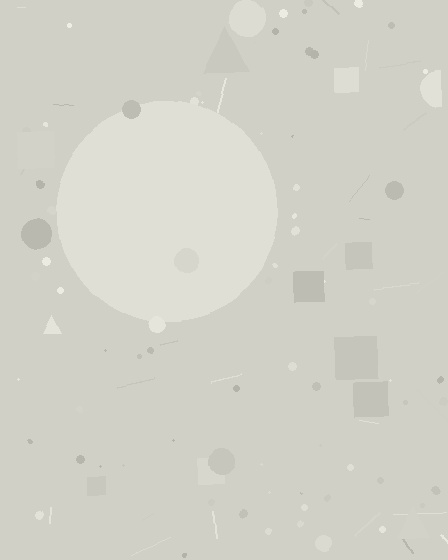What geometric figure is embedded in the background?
A circle is embedded in the background.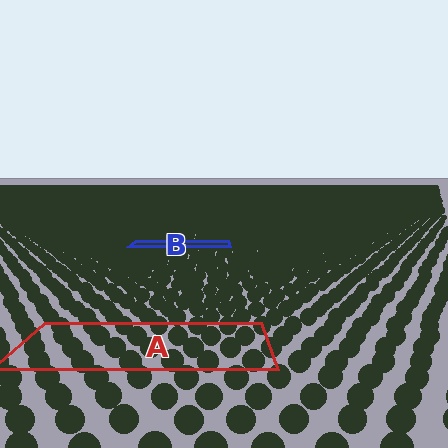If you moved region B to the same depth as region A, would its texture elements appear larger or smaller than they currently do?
They would appear larger. At a closer depth, the same texture elements are projected at a bigger on-screen size.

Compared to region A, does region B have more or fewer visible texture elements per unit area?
Region B has more texture elements per unit area — they are packed more densely because it is farther away.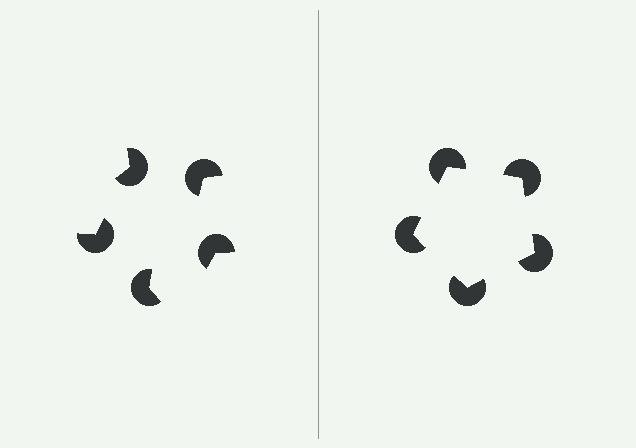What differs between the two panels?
The pac-man discs are positioned identically on both sides; only the wedge orientations differ. On the right they align to a pentagon; on the left they are misaligned.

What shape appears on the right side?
An illusory pentagon.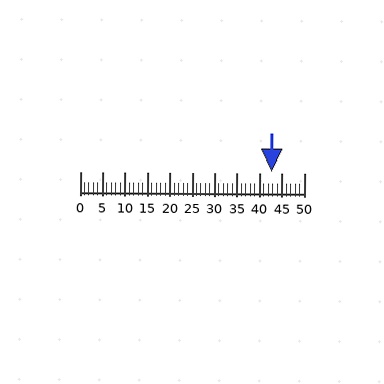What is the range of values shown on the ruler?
The ruler shows values from 0 to 50.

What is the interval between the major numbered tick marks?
The major tick marks are spaced 5 units apart.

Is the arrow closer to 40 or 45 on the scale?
The arrow is closer to 45.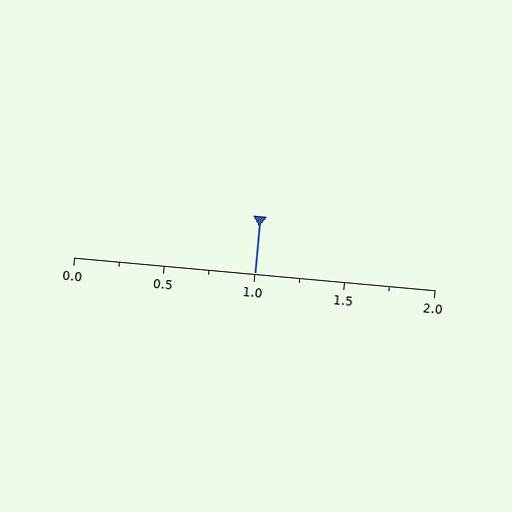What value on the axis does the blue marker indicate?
The marker indicates approximately 1.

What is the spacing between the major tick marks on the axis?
The major ticks are spaced 0.5 apart.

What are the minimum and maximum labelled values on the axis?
The axis runs from 0.0 to 2.0.